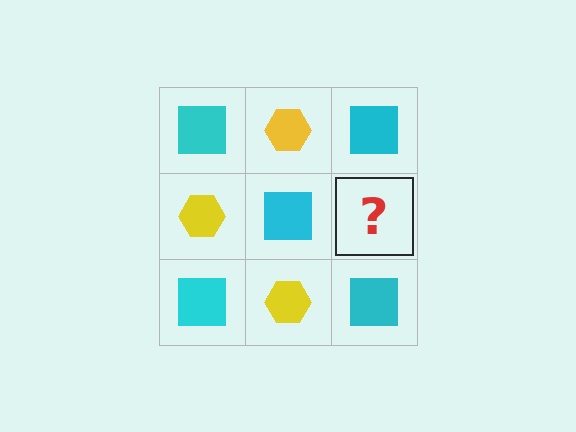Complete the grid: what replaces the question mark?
The question mark should be replaced with a yellow hexagon.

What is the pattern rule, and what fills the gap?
The rule is that it alternates cyan square and yellow hexagon in a checkerboard pattern. The gap should be filled with a yellow hexagon.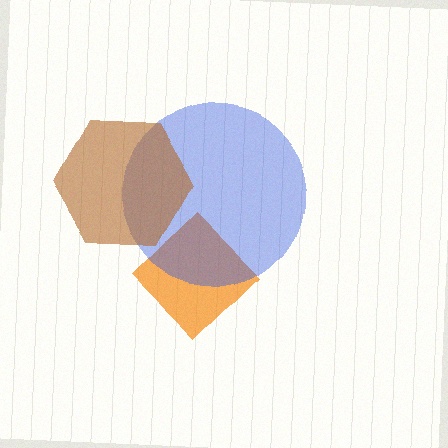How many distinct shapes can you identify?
There are 3 distinct shapes: an orange diamond, a blue circle, a brown hexagon.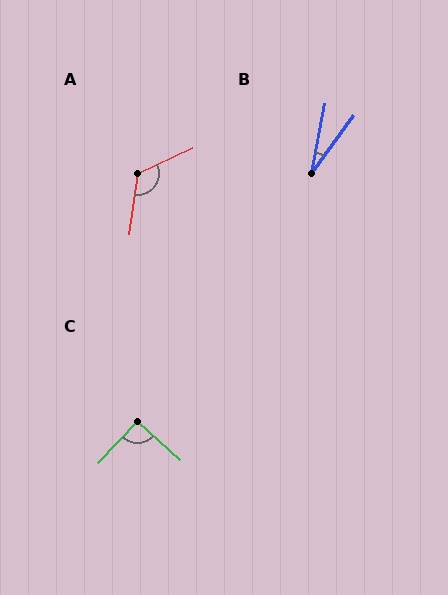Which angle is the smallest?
B, at approximately 25 degrees.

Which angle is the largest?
A, at approximately 123 degrees.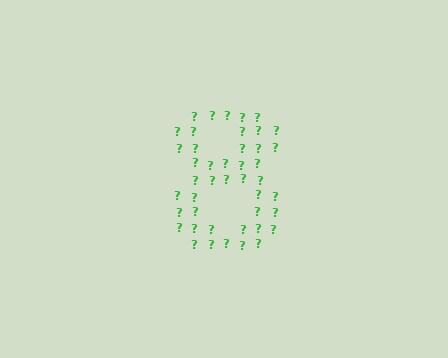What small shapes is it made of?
It is made of small question marks.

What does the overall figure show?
The overall figure shows the digit 8.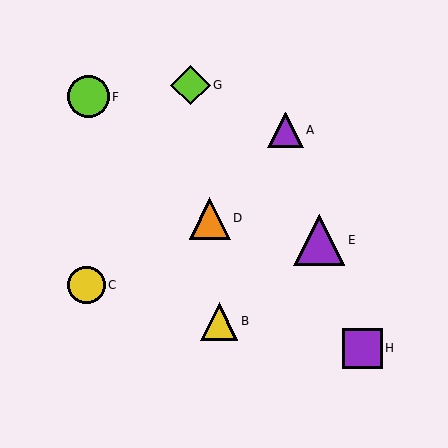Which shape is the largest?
The purple triangle (labeled E) is the largest.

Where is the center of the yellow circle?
The center of the yellow circle is at (87, 285).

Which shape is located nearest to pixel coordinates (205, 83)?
The lime diamond (labeled G) at (190, 85) is nearest to that location.